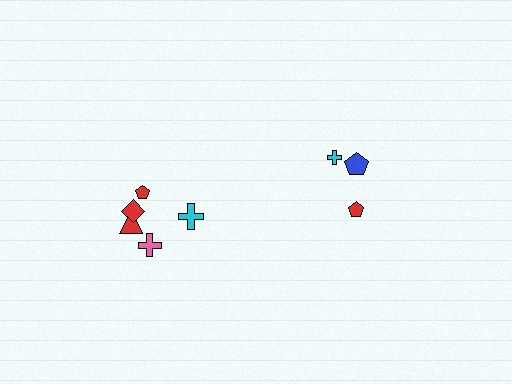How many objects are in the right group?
There are 3 objects.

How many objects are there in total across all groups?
There are 8 objects.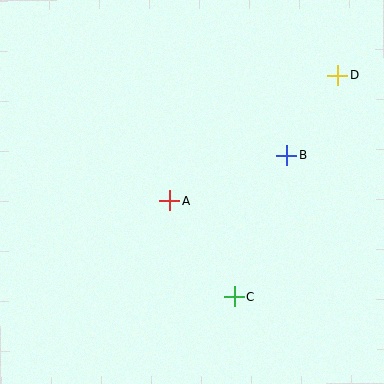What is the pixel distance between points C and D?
The distance between C and D is 244 pixels.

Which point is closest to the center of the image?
Point A at (170, 201) is closest to the center.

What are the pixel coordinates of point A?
Point A is at (170, 201).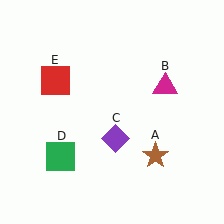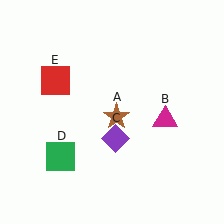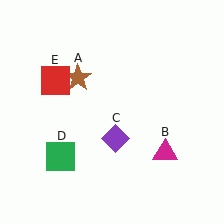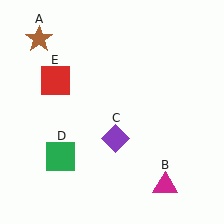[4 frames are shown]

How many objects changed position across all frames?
2 objects changed position: brown star (object A), magenta triangle (object B).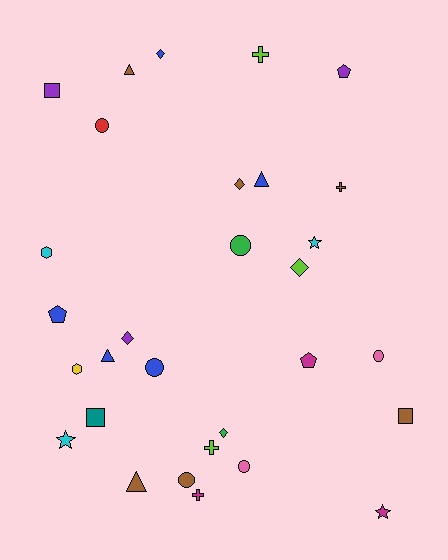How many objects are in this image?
There are 30 objects.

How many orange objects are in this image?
There are no orange objects.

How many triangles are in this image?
There are 4 triangles.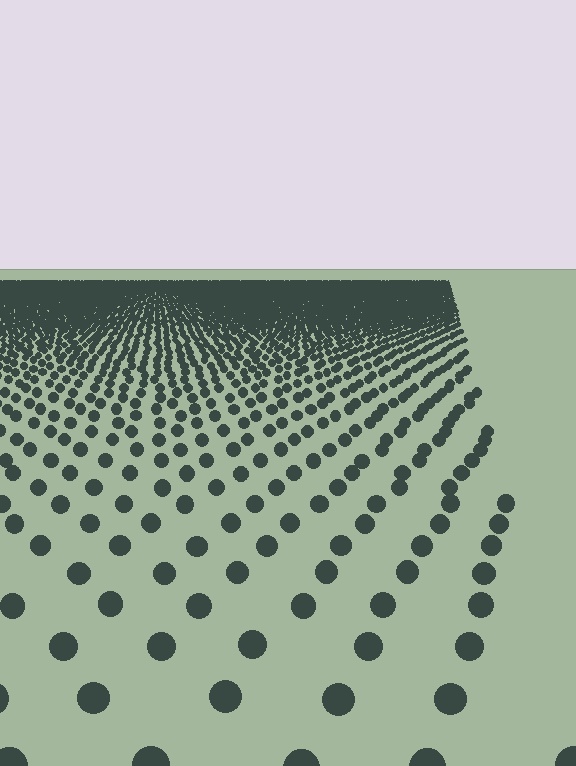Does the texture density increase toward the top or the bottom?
Density increases toward the top.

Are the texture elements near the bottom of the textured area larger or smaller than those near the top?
Larger. Near the bottom, elements are closer to the viewer and appear at a bigger on-screen size.